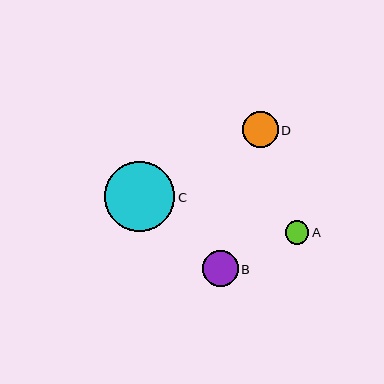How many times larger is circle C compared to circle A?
Circle C is approximately 2.9 times the size of circle A.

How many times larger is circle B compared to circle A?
Circle B is approximately 1.5 times the size of circle A.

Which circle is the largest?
Circle C is the largest with a size of approximately 70 pixels.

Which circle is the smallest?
Circle A is the smallest with a size of approximately 24 pixels.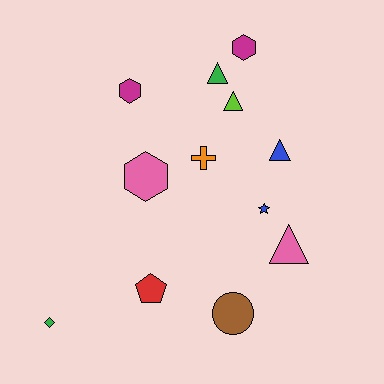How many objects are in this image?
There are 12 objects.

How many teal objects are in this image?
There are no teal objects.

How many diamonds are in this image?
There is 1 diamond.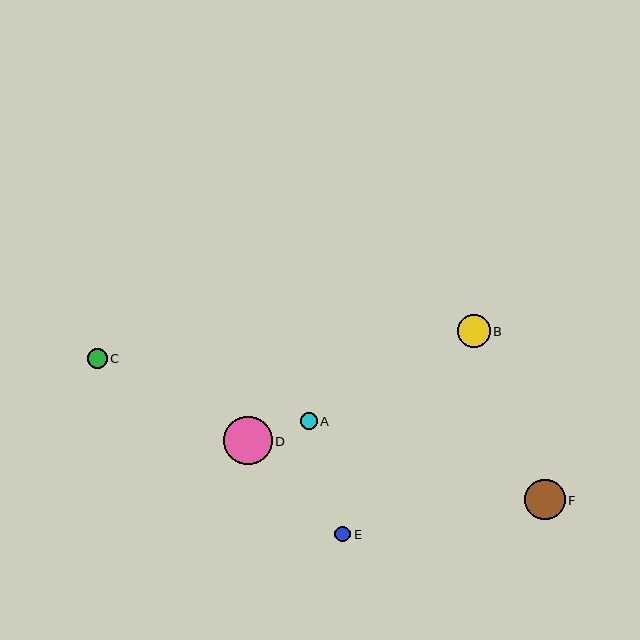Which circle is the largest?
Circle D is the largest with a size of approximately 48 pixels.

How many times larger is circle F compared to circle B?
Circle F is approximately 1.2 times the size of circle B.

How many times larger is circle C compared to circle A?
Circle C is approximately 1.2 times the size of circle A.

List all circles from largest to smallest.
From largest to smallest: D, F, B, C, A, E.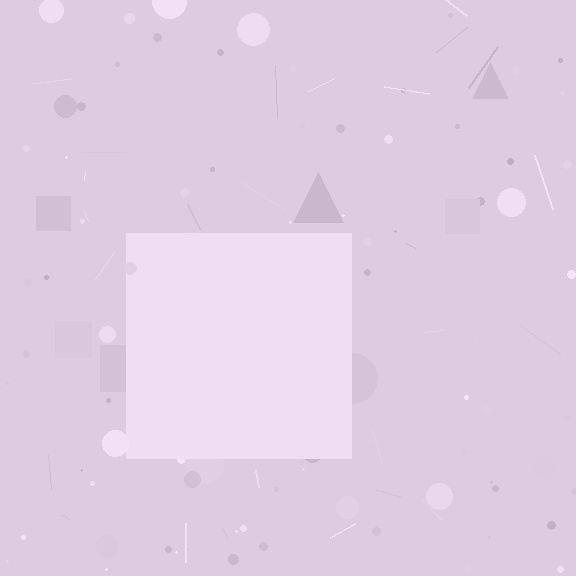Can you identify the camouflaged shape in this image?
The camouflaged shape is a square.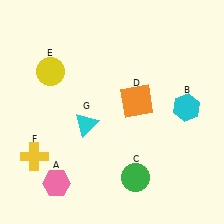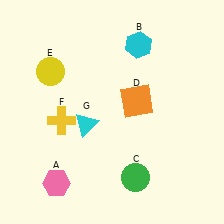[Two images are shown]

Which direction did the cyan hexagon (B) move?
The cyan hexagon (B) moved up.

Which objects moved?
The objects that moved are: the cyan hexagon (B), the yellow cross (F).